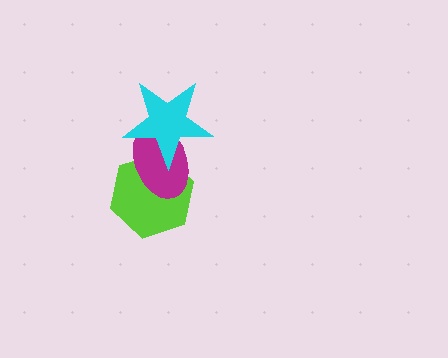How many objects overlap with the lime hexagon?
2 objects overlap with the lime hexagon.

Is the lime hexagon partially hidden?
Yes, it is partially covered by another shape.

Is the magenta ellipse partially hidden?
Yes, it is partially covered by another shape.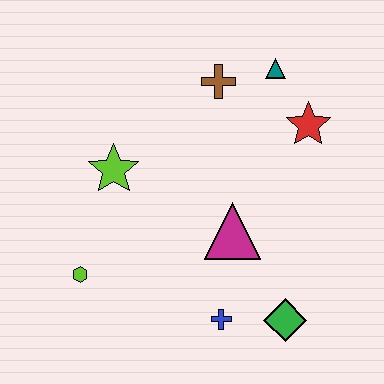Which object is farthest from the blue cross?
The teal triangle is farthest from the blue cross.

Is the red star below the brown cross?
Yes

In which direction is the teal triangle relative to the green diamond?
The teal triangle is above the green diamond.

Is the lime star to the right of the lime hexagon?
Yes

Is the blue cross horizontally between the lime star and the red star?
Yes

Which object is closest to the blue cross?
The green diamond is closest to the blue cross.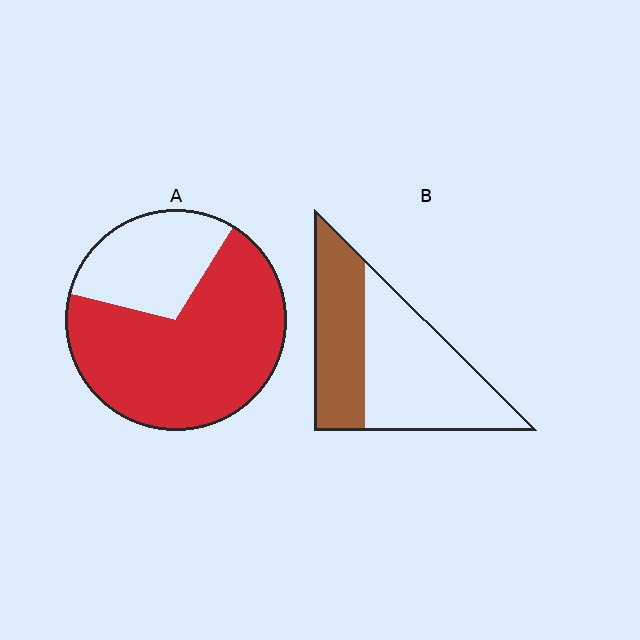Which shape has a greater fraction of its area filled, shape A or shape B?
Shape A.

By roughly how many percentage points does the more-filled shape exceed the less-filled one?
By roughly 30 percentage points (A over B).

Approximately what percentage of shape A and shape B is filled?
A is approximately 70% and B is approximately 40%.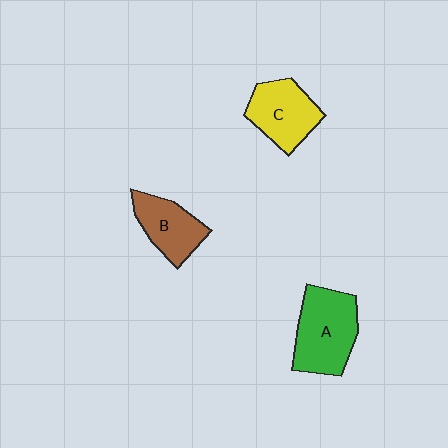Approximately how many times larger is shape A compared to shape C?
Approximately 1.2 times.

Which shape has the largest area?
Shape A (green).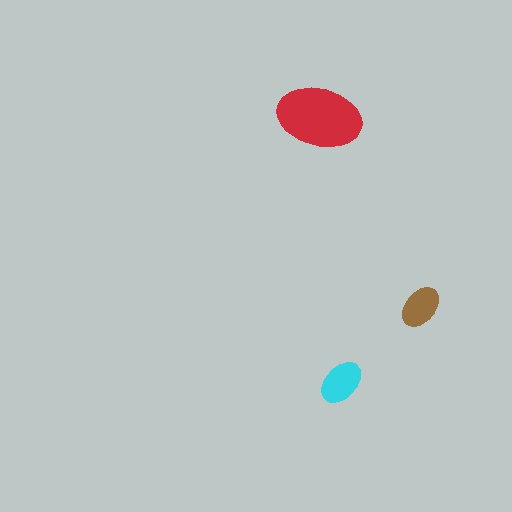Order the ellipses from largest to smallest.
the red one, the cyan one, the brown one.